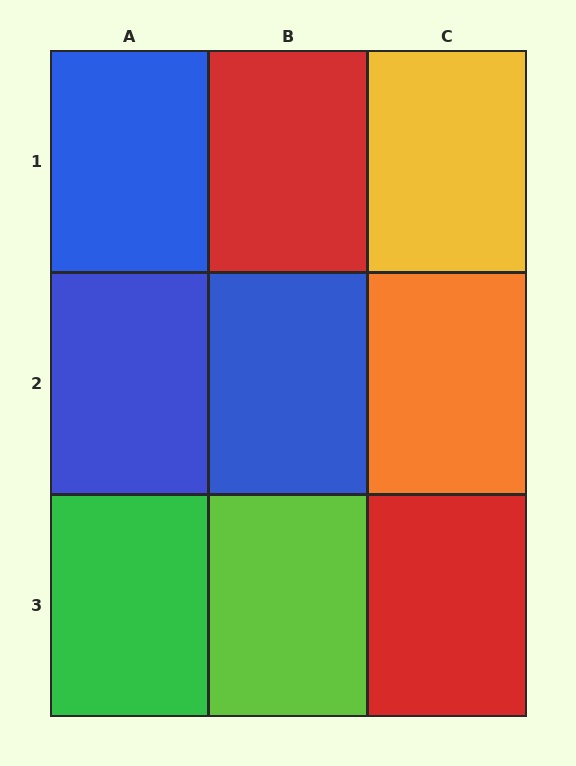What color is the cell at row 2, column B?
Blue.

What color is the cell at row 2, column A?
Blue.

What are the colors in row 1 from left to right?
Blue, red, yellow.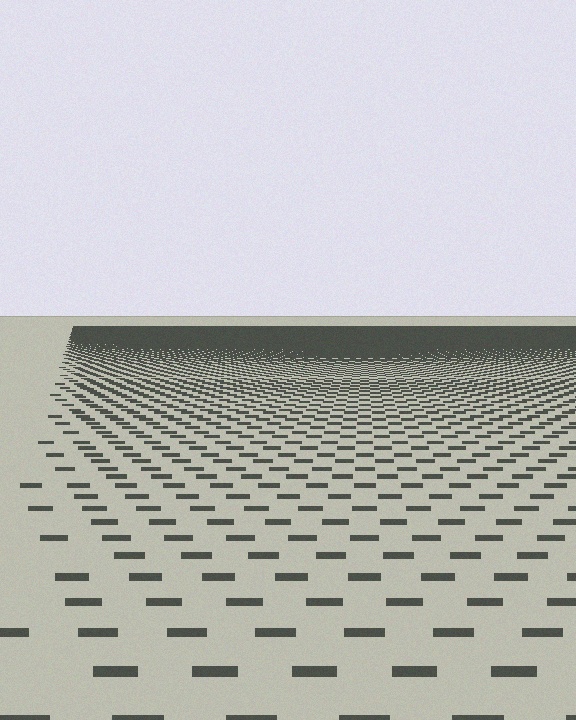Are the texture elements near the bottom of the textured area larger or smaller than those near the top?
Larger. Near the bottom, elements are closer to the viewer and appear at a bigger on-screen size.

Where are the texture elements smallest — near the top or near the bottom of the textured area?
Near the top.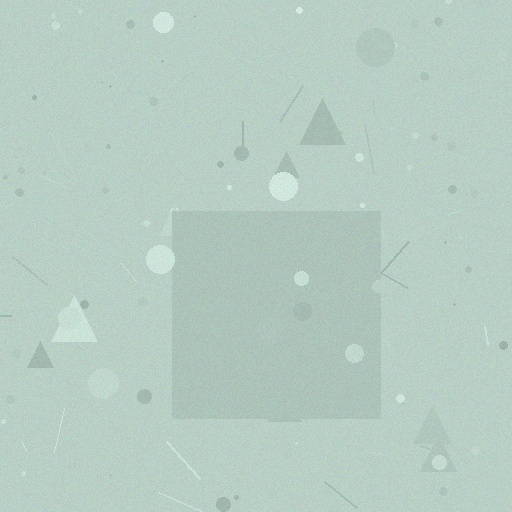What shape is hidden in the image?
A square is hidden in the image.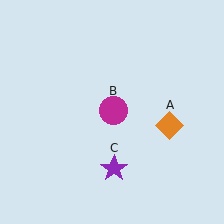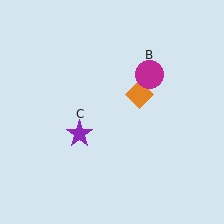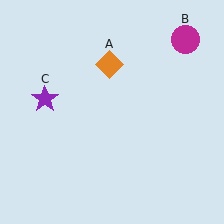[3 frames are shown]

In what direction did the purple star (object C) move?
The purple star (object C) moved up and to the left.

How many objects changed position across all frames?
3 objects changed position: orange diamond (object A), magenta circle (object B), purple star (object C).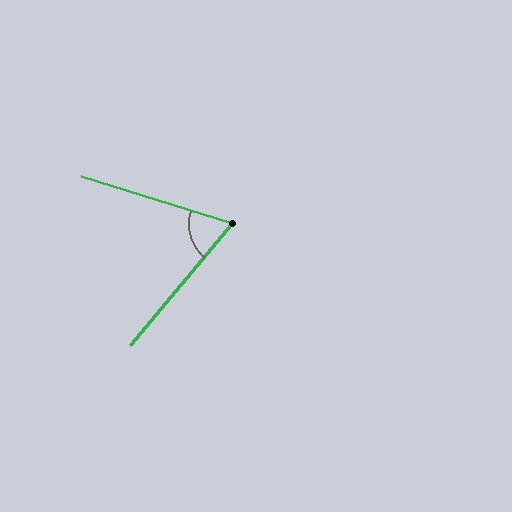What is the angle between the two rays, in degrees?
Approximately 67 degrees.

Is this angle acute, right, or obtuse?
It is acute.